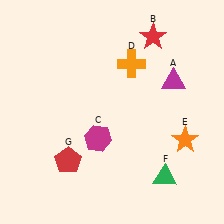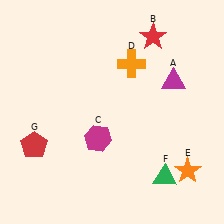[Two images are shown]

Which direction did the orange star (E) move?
The orange star (E) moved down.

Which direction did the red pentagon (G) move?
The red pentagon (G) moved left.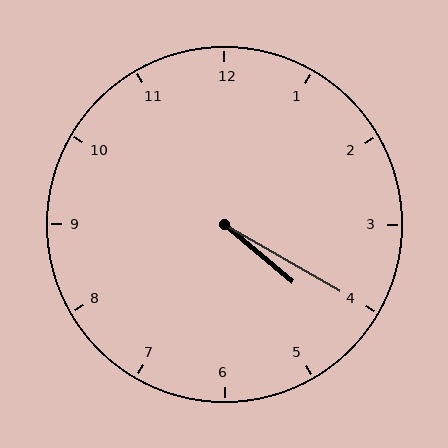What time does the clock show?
4:20.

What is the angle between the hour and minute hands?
Approximately 10 degrees.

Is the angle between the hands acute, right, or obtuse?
It is acute.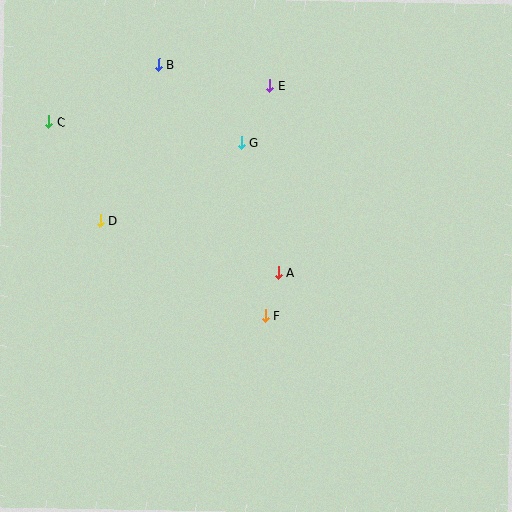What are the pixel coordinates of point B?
Point B is at (159, 65).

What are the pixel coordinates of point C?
Point C is at (49, 122).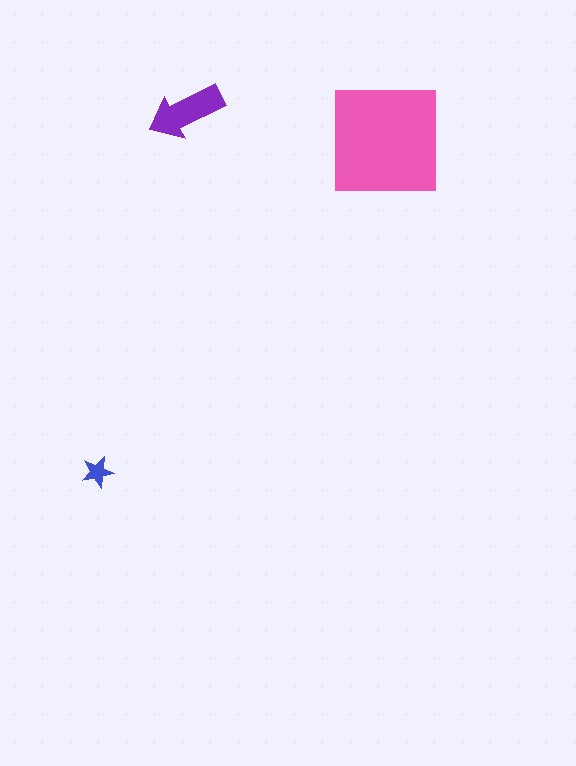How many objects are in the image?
There are 3 objects in the image.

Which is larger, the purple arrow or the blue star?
The purple arrow.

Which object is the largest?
The pink square.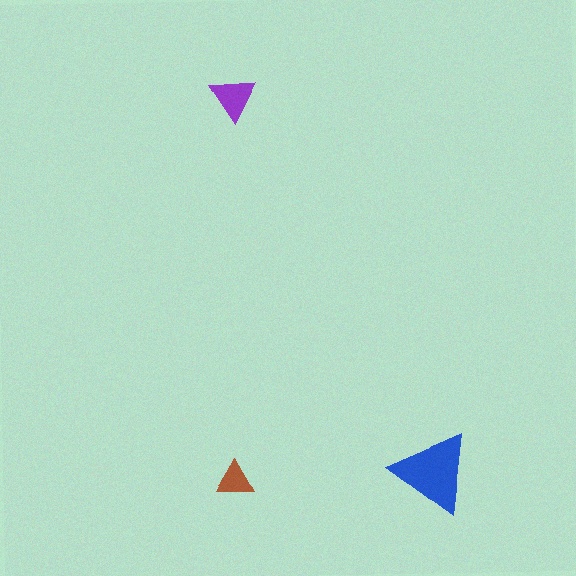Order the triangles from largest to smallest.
the blue one, the purple one, the brown one.